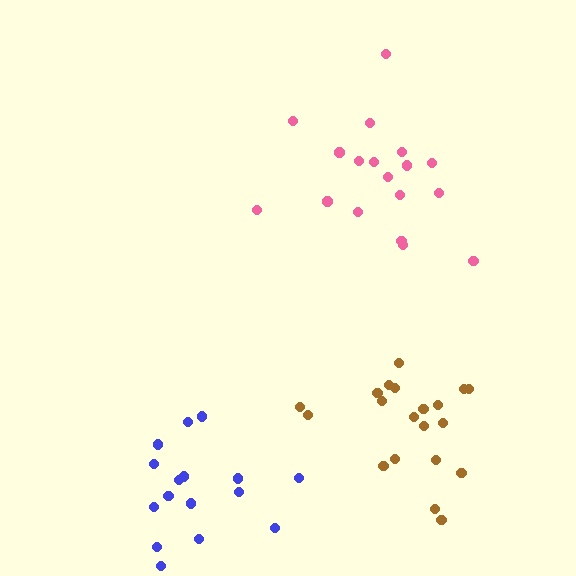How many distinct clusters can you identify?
There are 3 distinct clusters.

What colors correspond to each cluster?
The clusters are colored: blue, brown, pink.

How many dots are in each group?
Group 1: 16 dots, Group 2: 20 dots, Group 3: 18 dots (54 total).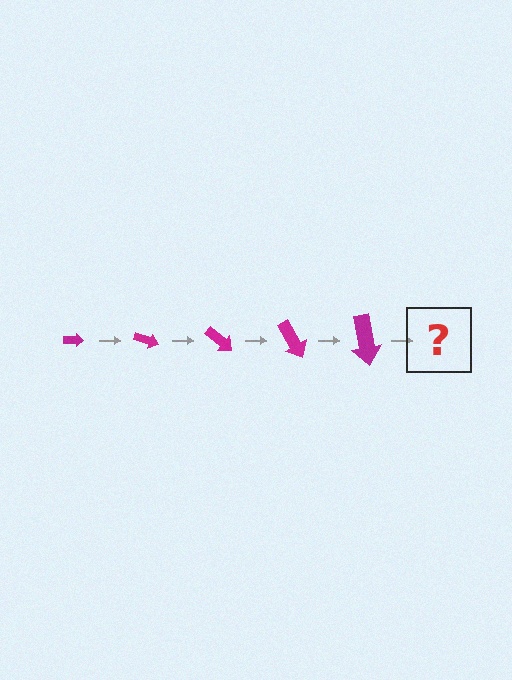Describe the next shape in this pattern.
It should be an arrow, larger than the previous one and rotated 100 degrees from the start.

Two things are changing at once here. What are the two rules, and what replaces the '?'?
The two rules are that the arrow grows larger each step and it rotates 20 degrees each step. The '?' should be an arrow, larger than the previous one and rotated 100 degrees from the start.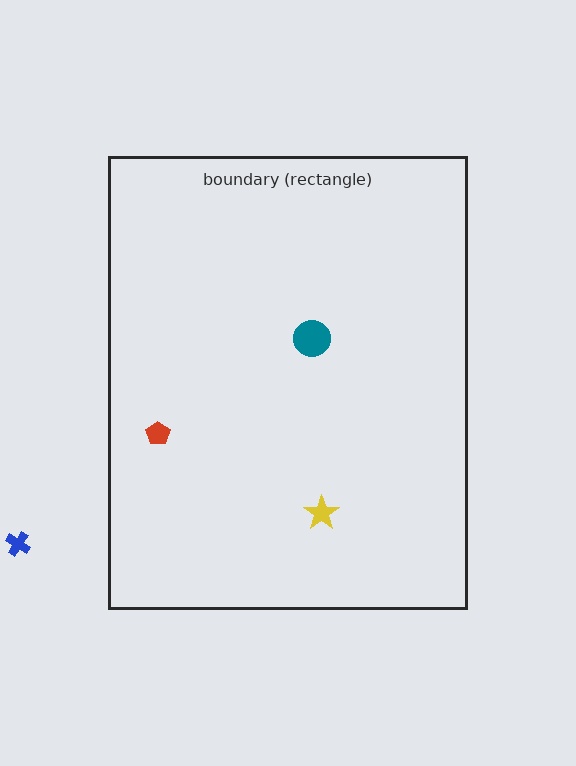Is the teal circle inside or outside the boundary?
Inside.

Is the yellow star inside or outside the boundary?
Inside.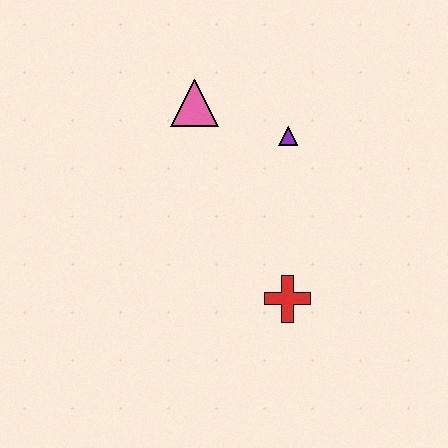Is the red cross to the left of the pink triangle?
No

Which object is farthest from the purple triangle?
The red cross is farthest from the purple triangle.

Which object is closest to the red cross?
The purple triangle is closest to the red cross.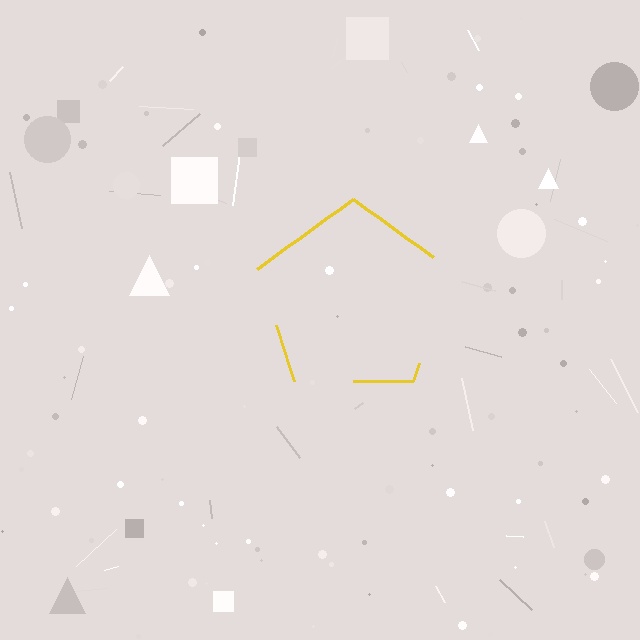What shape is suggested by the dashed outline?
The dashed outline suggests a pentagon.